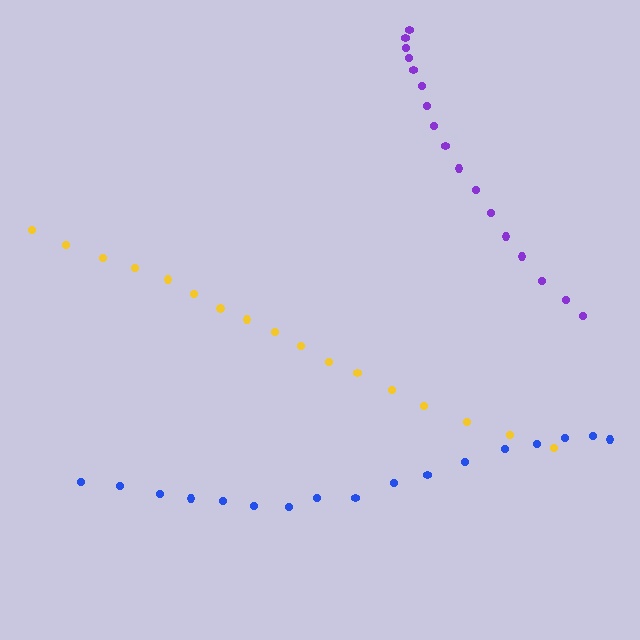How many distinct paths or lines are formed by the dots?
There are 3 distinct paths.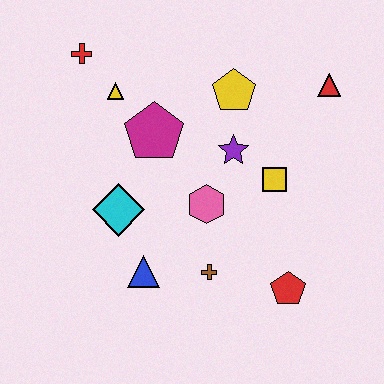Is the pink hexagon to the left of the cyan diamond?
No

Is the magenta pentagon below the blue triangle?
No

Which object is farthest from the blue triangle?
The red triangle is farthest from the blue triangle.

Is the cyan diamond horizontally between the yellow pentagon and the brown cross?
No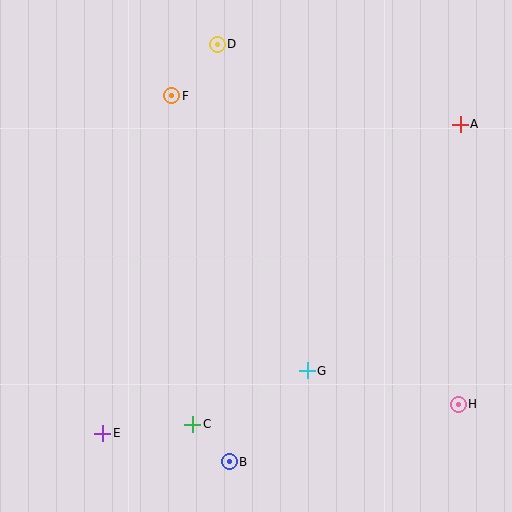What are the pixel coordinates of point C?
Point C is at (193, 424).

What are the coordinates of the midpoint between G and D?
The midpoint between G and D is at (262, 208).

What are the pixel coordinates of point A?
Point A is at (460, 124).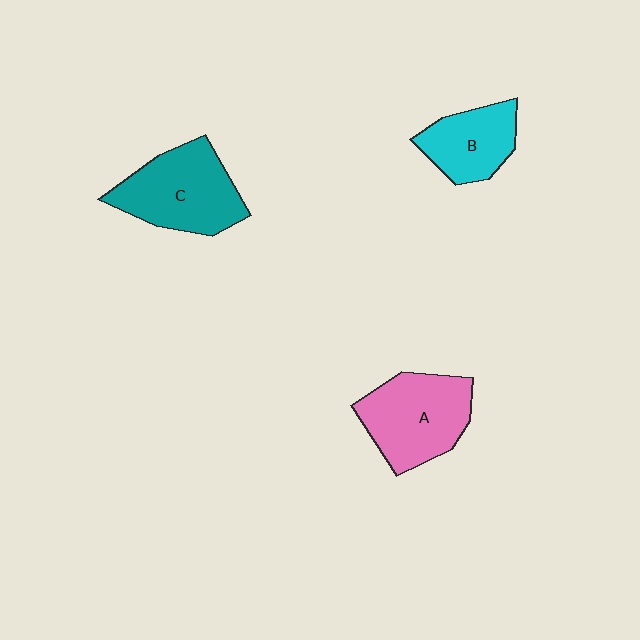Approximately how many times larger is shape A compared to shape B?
Approximately 1.4 times.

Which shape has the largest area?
Shape C (teal).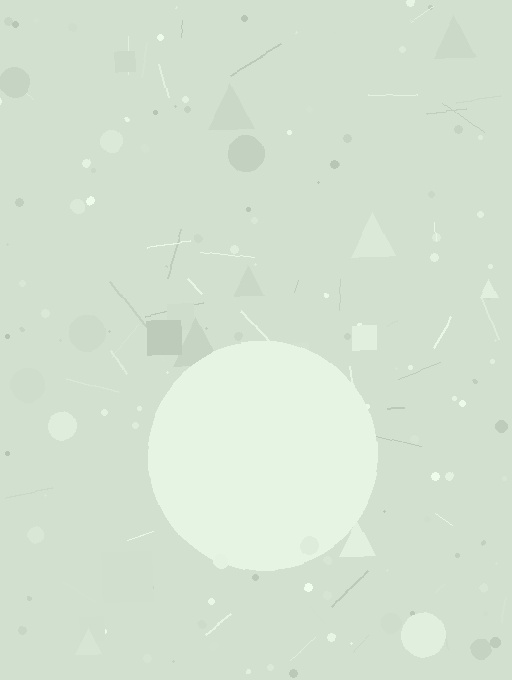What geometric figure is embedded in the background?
A circle is embedded in the background.